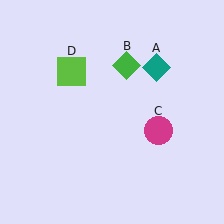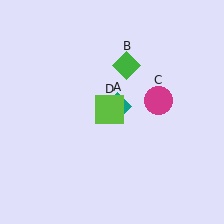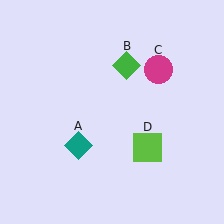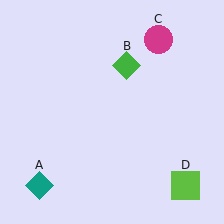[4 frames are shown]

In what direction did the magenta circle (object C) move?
The magenta circle (object C) moved up.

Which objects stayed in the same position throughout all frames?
Green diamond (object B) remained stationary.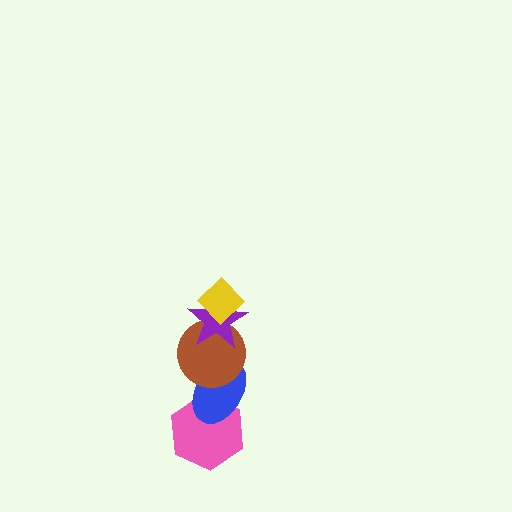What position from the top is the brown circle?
The brown circle is 3rd from the top.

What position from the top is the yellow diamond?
The yellow diamond is 1st from the top.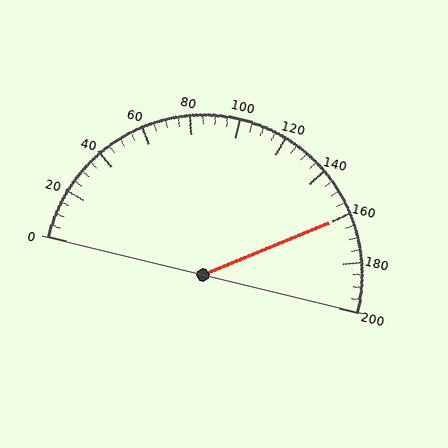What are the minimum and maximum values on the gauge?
The gauge ranges from 0 to 200.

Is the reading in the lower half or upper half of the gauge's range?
The reading is in the upper half of the range (0 to 200).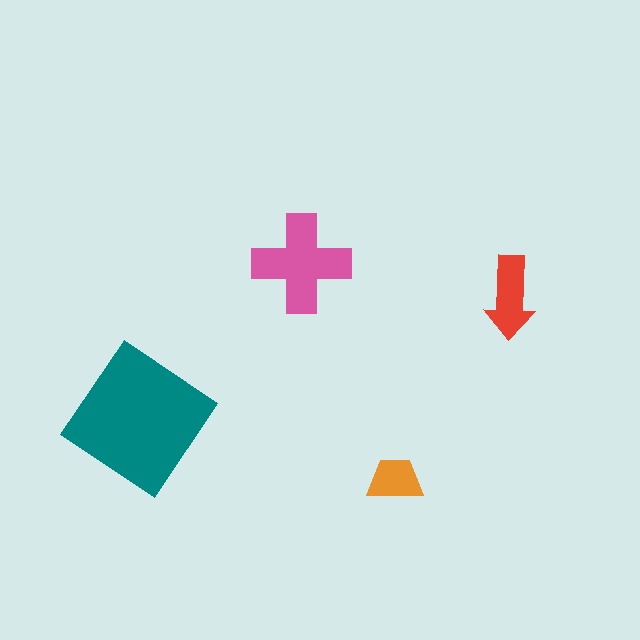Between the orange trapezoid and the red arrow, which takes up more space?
The red arrow.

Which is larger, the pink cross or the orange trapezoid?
The pink cross.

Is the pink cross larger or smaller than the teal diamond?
Smaller.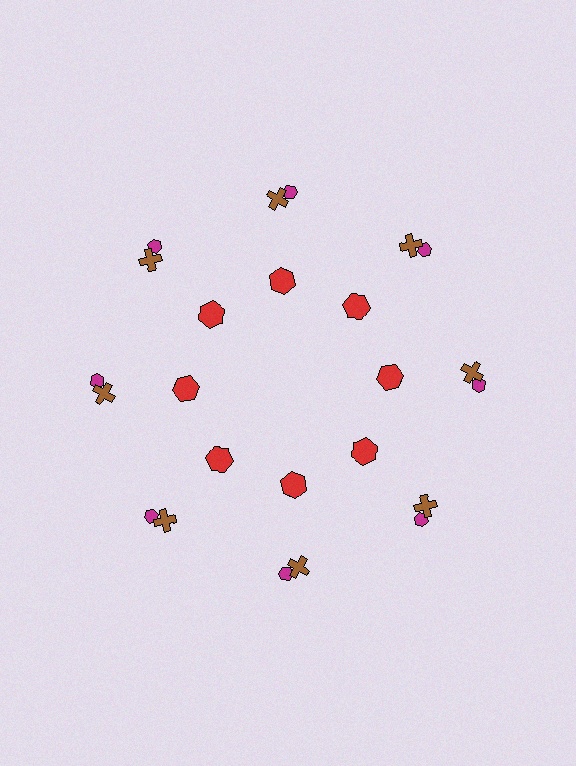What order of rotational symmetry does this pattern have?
This pattern has 8-fold rotational symmetry.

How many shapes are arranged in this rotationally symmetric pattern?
There are 24 shapes, arranged in 8 groups of 3.